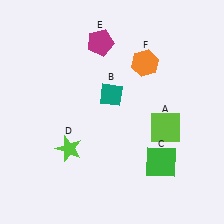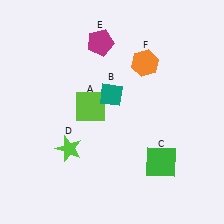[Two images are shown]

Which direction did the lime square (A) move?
The lime square (A) moved left.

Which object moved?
The lime square (A) moved left.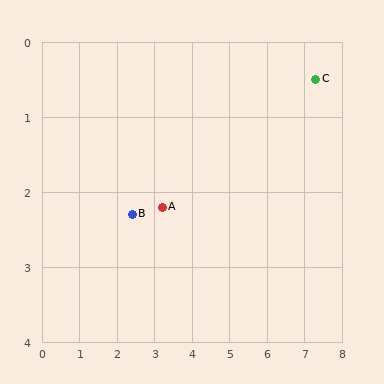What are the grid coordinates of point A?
Point A is at approximately (3.2, 2.2).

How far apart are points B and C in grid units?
Points B and C are about 5.2 grid units apart.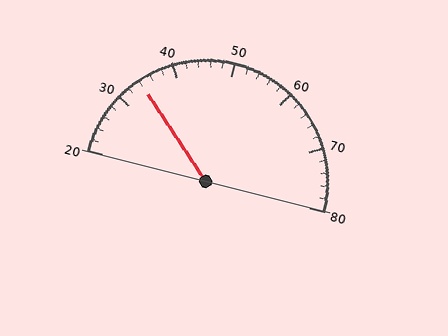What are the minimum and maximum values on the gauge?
The gauge ranges from 20 to 80.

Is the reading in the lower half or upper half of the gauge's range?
The reading is in the lower half of the range (20 to 80).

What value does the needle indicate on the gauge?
The needle indicates approximately 34.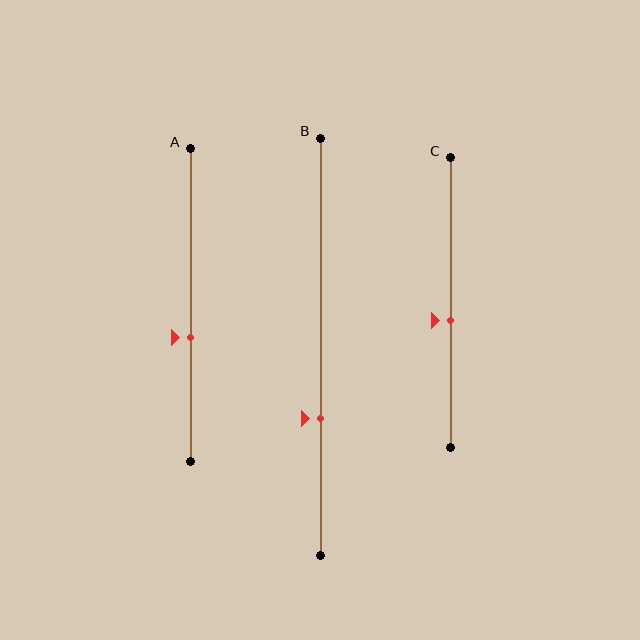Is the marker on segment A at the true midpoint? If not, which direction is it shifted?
No, the marker on segment A is shifted downward by about 10% of the segment length.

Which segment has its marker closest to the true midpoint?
Segment C has its marker closest to the true midpoint.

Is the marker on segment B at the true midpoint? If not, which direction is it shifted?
No, the marker on segment B is shifted downward by about 17% of the segment length.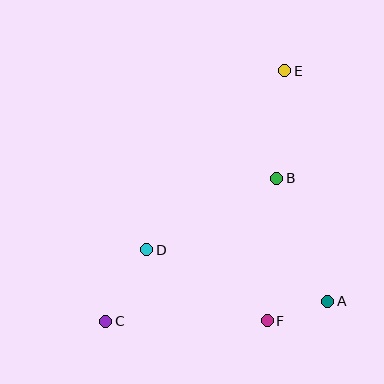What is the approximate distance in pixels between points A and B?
The distance between A and B is approximately 133 pixels.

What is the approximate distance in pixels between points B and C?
The distance between B and C is approximately 223 pixels.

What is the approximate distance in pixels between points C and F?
The distance between C and F is approximately 161 pixels.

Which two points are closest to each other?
Points A and F are closest to each other.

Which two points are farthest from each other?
Points C and E are farthest from each other.